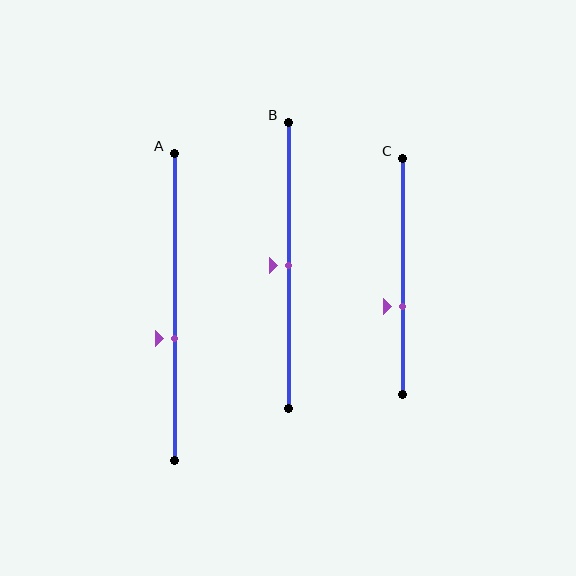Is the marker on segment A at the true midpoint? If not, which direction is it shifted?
No, the marker on segment A is shifted downward by about 10% of the segment length.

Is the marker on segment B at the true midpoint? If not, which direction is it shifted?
Yes, the marker on segment B is at the true midpoint.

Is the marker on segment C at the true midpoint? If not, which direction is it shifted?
No, the marker on segment C is shifted downward by about 13% of the segment length.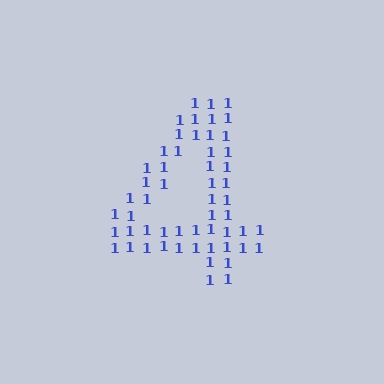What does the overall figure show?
The overall figure shows the digit 4.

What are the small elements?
The small elements are digit 1's.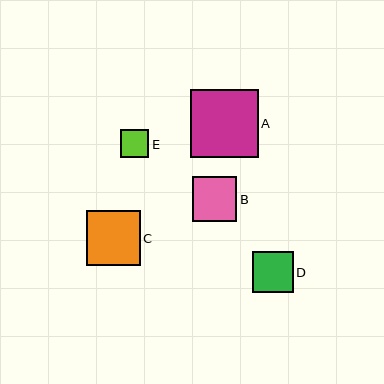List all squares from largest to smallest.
From largest to smallest: A, C, B, D, E.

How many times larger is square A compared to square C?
Square A is approximately 1.2 times the size of square C.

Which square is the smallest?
Square E is the smallest with a size of approximately 28 pixels.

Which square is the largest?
Square A is the largest with a size of approximately 68 pixels.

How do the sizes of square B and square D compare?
Square B and square D are approximately the same size.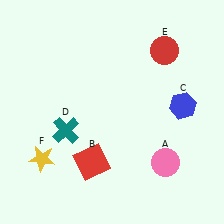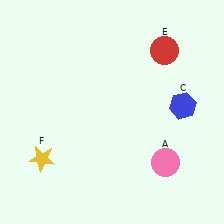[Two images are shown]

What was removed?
The teal cross (D), the red square (B) were removed in Image 2.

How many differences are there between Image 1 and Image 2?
There are 2 differences between the two images.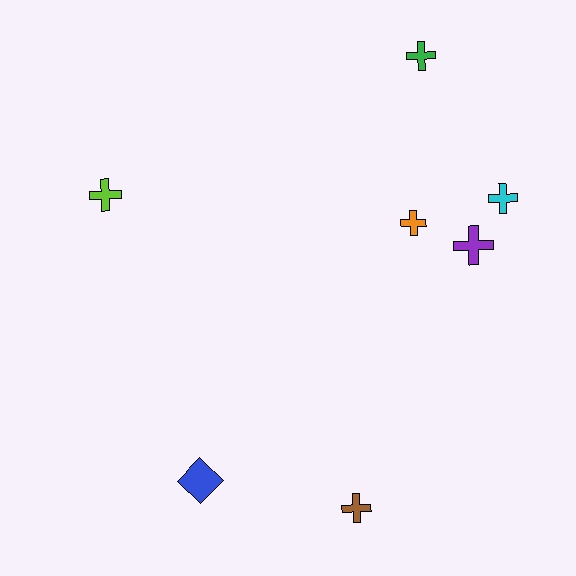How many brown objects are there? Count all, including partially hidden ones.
There is 1 brown object.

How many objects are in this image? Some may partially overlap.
There are 7 objects.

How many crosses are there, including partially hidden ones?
There are 6 crosses.